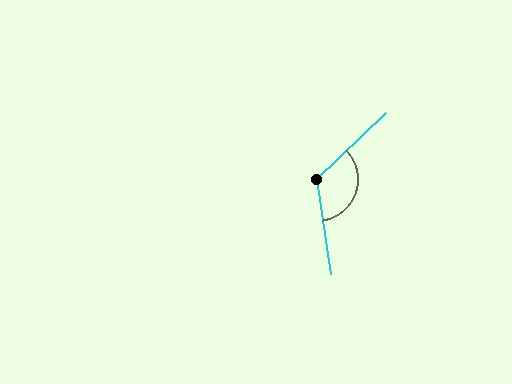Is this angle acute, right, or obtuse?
It is obtuse.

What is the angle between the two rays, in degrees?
Approximately 126 degrees.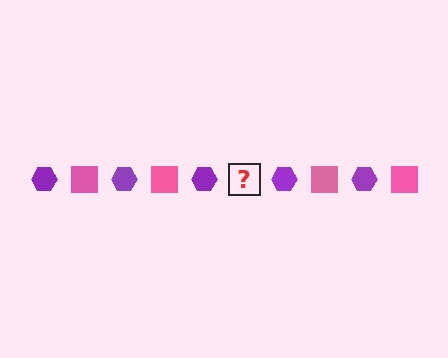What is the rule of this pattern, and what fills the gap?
The rule is that the pattern alternates between purple hexagon and pink square. The gap should be filled with a pink square.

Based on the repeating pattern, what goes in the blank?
The blank should be a pink square.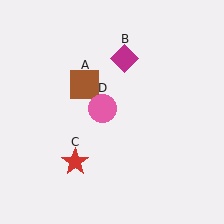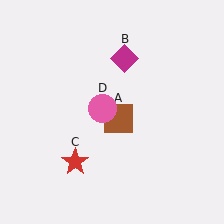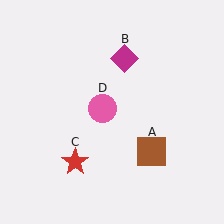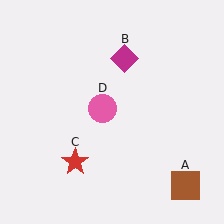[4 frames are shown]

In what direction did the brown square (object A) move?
The brown square (object A) moved down and to the right.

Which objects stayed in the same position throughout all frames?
Magenta diamond (object B) and red star (object C) and pink circle (object D) remained stationary.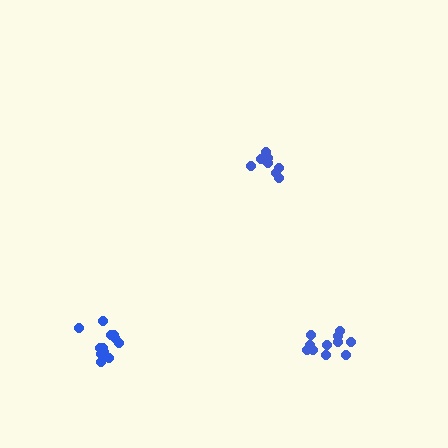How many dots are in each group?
Group 1: 11 dots, Group 2: 8 dots, Group 3: 12 dots (31 total).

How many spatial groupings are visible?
There are 3 spatial groupings.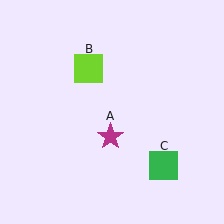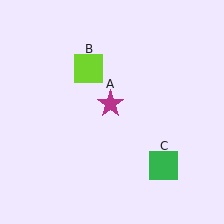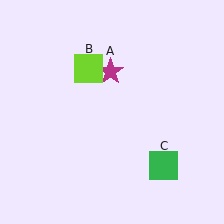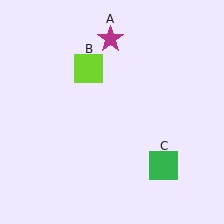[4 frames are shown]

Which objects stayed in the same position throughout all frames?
Lime square (object B) and green square (object C) remained stationary.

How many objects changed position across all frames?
1 object changed position: magenta star (object A).